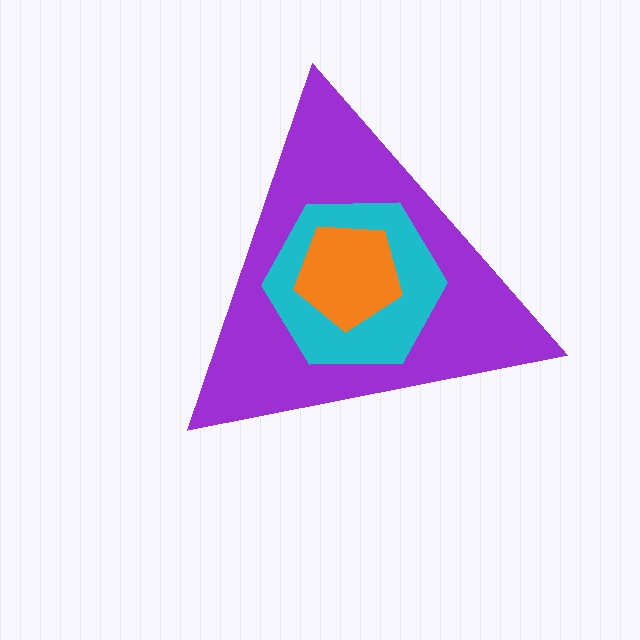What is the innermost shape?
The orange pentagon.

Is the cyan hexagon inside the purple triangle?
Yes.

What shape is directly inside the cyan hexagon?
The orange pentagon.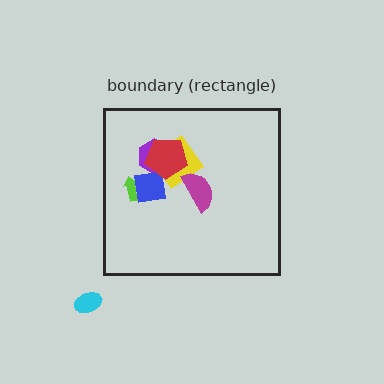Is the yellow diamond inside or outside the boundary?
Inside.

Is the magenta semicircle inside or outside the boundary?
Inside.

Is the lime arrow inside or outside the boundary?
Inside.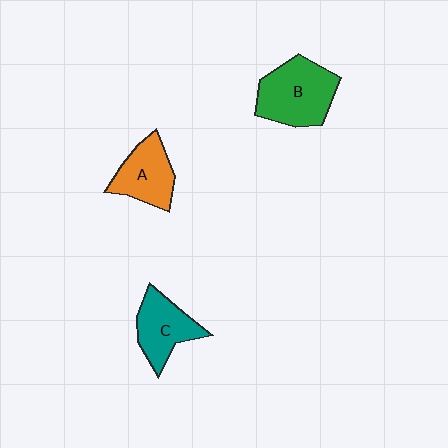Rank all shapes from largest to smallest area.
From largest to smallest: B (green), A (orange), C (teal).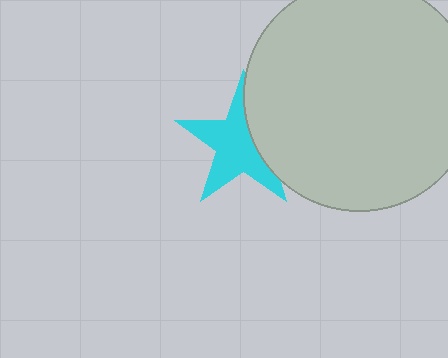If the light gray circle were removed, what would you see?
You would see the complete cyan star.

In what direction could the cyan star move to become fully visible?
The cyan star could move left. That would shift it out from behind the light gray circle entirely.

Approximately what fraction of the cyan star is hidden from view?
Roughly 32% of the cyan star is hidden behind the light gray circle.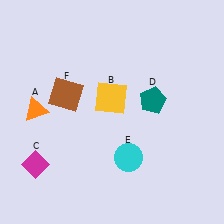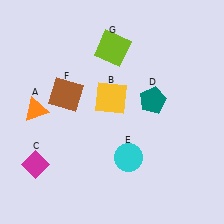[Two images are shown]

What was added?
A lime square (G) was added in Image 2.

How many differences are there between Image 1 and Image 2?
There is 1 difference between the two images.